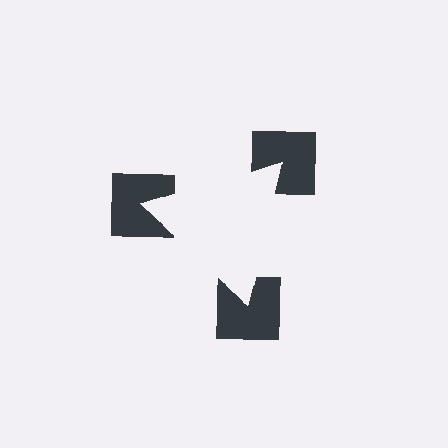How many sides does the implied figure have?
3 sides.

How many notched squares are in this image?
There are 3 — one at each vertex of the illusory triangle.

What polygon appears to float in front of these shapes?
An illusory triangle — its edges are inferred from the aligned wedge cuts in the notched squares, not physically drawn.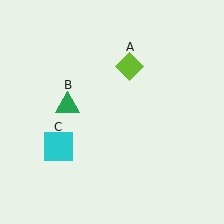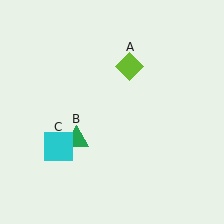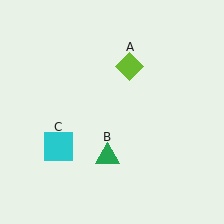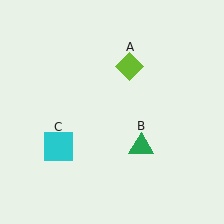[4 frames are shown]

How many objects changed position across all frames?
1 object changed position: green triangle (object B).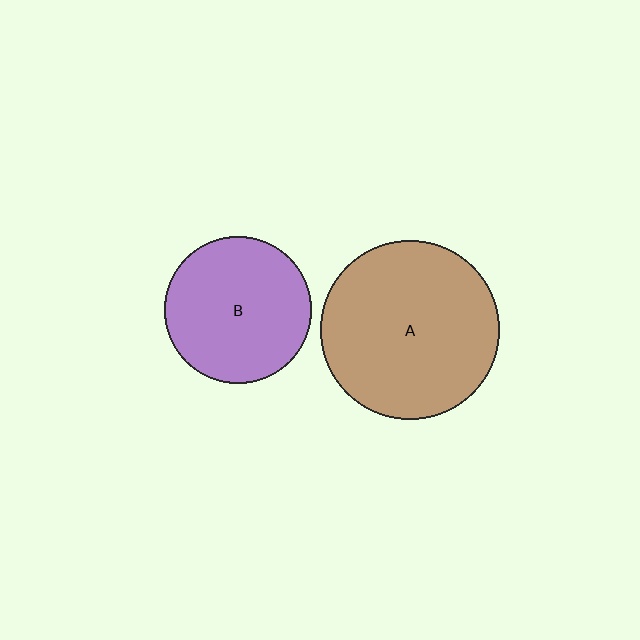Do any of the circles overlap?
No, none of the circles overlap.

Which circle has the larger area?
Circle A (brown).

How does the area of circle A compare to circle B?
Approximately 1.5 times.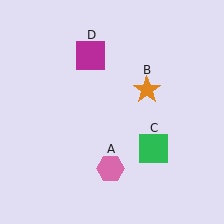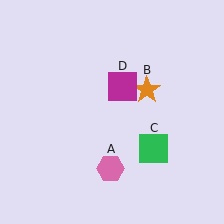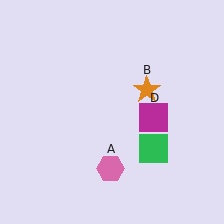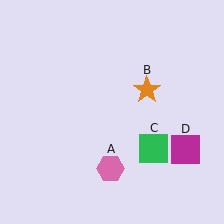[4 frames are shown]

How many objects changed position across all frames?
1 object changed position: magenta square (object D).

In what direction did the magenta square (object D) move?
The magenta square (object D) moved down and to the right.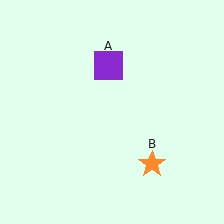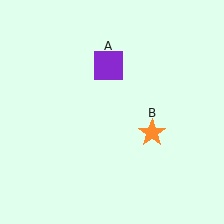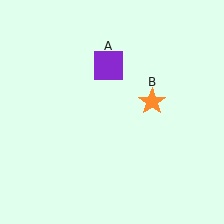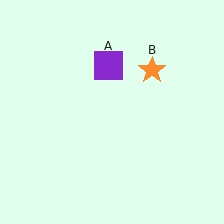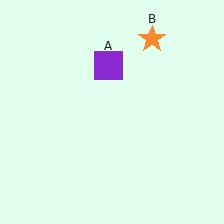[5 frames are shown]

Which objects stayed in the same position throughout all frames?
Purple square (object A) remained stationary.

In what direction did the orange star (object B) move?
The orange star (object B) moved up.